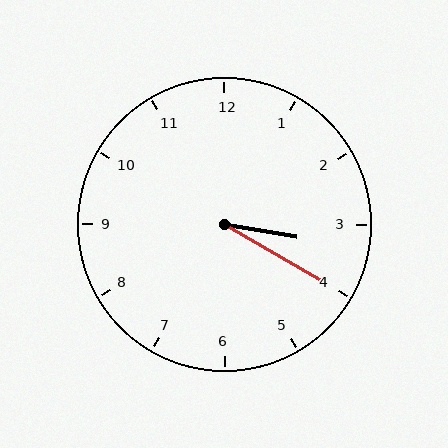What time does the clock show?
3:20.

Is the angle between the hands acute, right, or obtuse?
It is acute.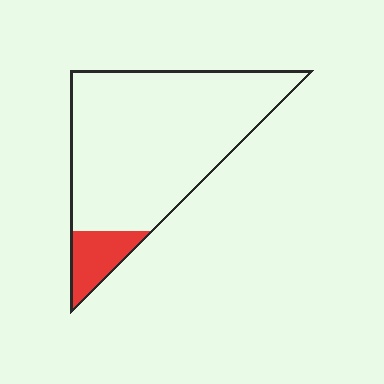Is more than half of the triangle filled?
No.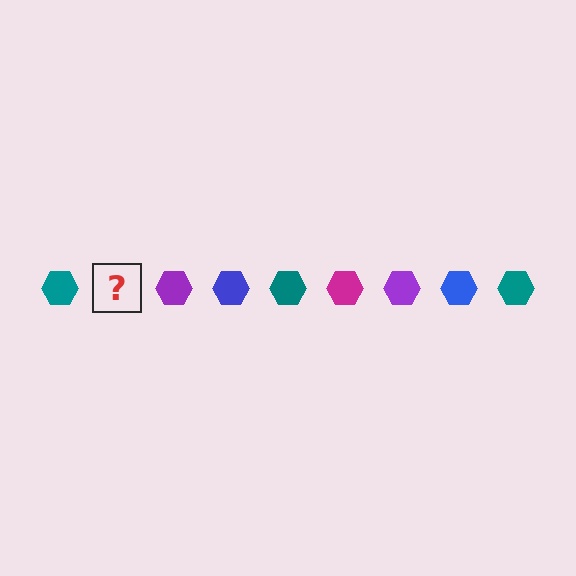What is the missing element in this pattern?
The missing element is a magenta hexagon.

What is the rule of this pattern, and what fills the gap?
The rule is that the pattern cycles through teal, magenta, purple, blue hexagons. The gap should be filled with a magenta hexagon.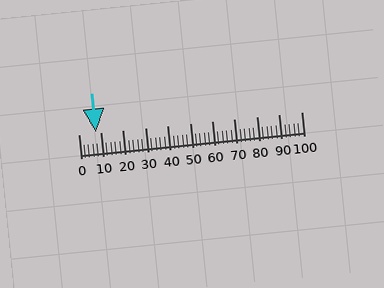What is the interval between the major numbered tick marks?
The major tick marks are spaced 10 units apart.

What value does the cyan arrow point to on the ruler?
The cyan arrow points to approximately 8.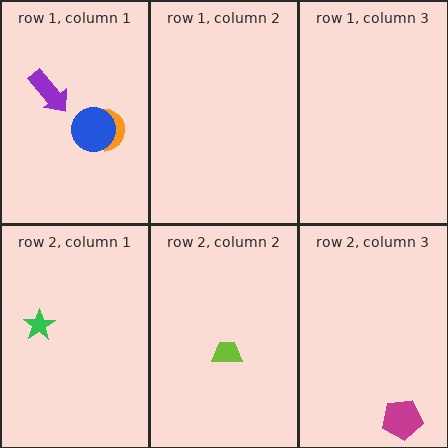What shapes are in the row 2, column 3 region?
The magenta pentagon.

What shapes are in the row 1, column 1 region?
The orange semicircle, the blue circle, the purple arrow.